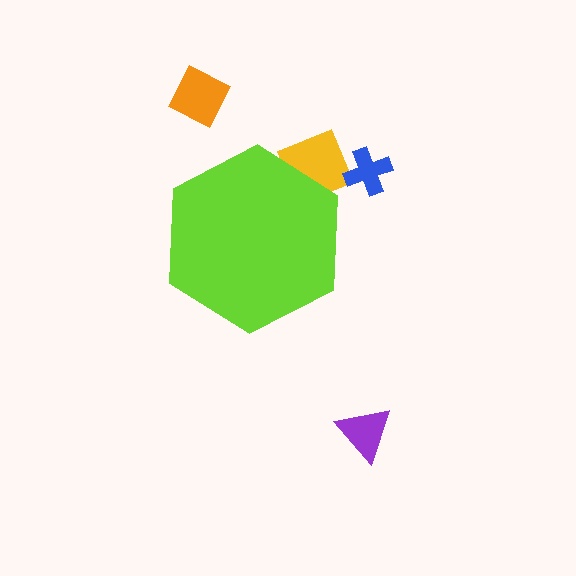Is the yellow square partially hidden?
Yes, the yellow square is partially hidden behind the lime hexagon.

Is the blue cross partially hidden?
No, the blue cross is fully visible.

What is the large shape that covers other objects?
A lime hexagon.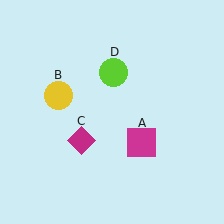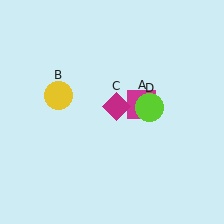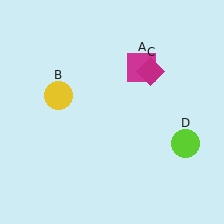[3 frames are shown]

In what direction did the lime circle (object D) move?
The lime circle (object D) moved down and to the right.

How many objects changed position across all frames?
3 objects changed position: magenta square (object A), magenta diamond (object C), lime circle (object D).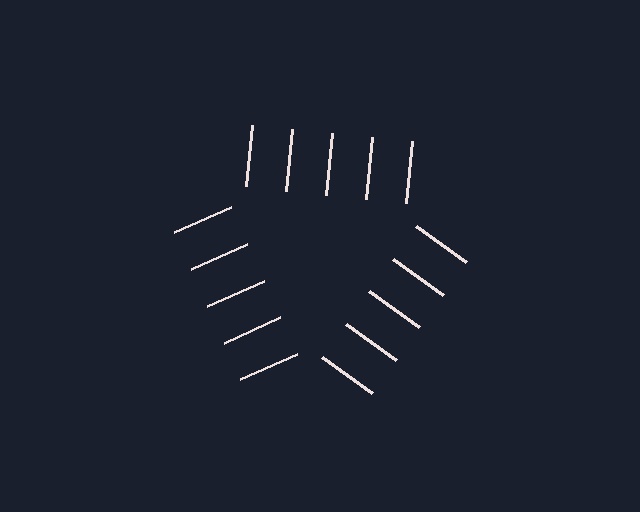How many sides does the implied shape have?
3 sides — the line-ends trace a triangle.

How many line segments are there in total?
15 — 5 along each of the 3 edges.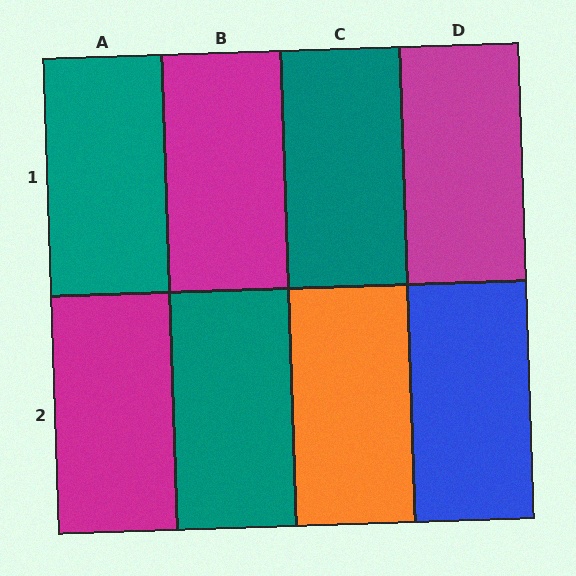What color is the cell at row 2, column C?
Orange.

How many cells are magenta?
3 cells are magenta.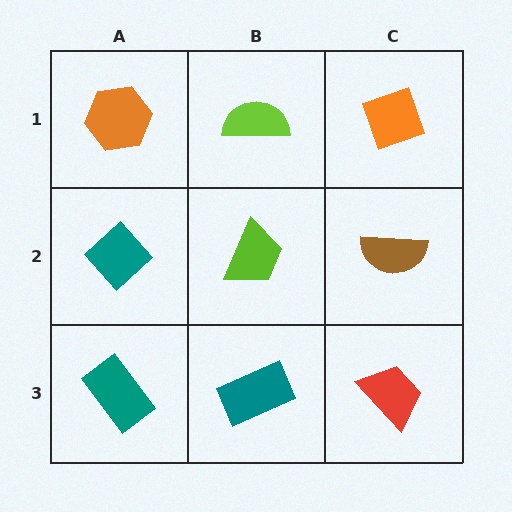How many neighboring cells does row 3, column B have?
3.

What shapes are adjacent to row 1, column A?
A teal diamond (row 2, column A), a lime semicircle (row 1, column B).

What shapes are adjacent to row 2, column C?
An orange diamond (row 1, column C), a red trapezoid (row 3, column C), a lime trapezoid (row 2, column B).